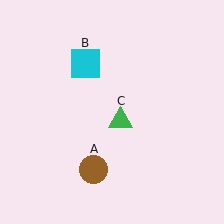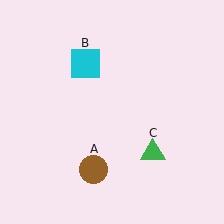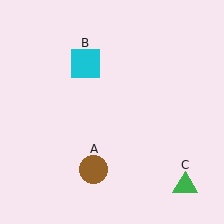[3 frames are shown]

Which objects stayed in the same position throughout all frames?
Brown circle (object A) and cyan square (object B) remained stationary.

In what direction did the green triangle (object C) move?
The green triangle (object C) moved down and to the right.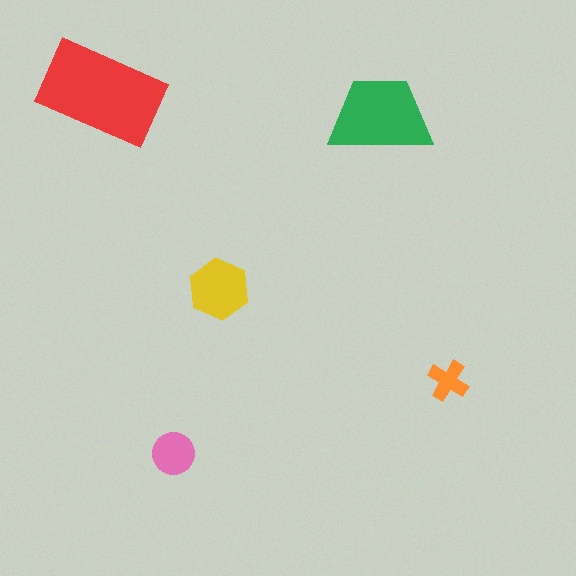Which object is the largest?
The red rectangle.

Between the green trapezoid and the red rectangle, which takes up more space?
The red rectangle.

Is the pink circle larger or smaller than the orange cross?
Larger.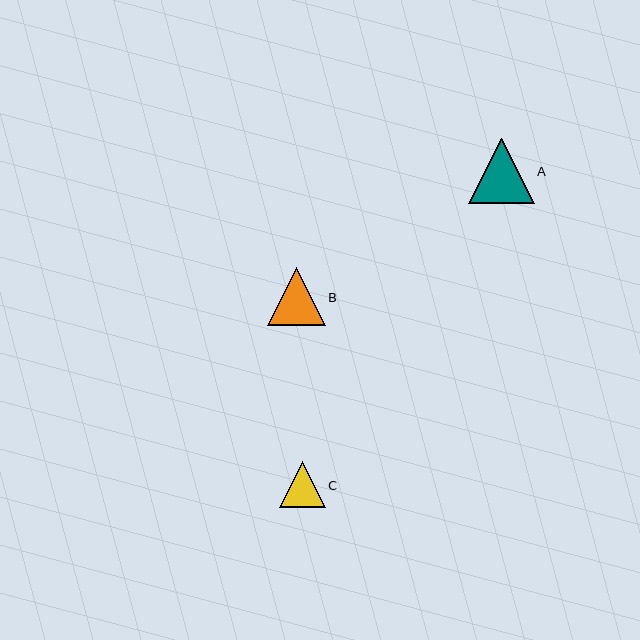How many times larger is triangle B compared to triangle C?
Triangle B is approximately 1.3 times the size of triangle C.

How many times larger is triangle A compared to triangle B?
Triangle A is approximately 1.1 times the size of triangle B.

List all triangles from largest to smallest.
From largest to smallest: A, B, C.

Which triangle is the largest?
Triangle A is the largest with a size of approximately 66 pixels.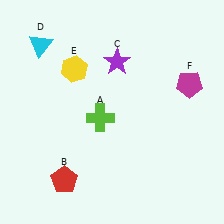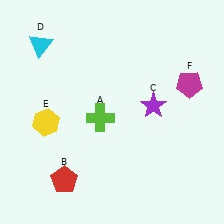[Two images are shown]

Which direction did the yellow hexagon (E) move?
The yellow hexagon (E) moved down.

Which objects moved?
The objects that moved are: the purple star (C), the yellow hexagon (E).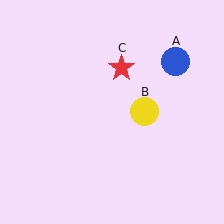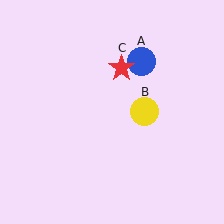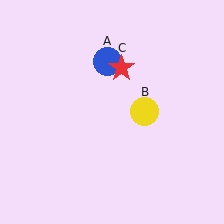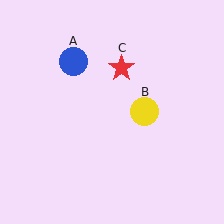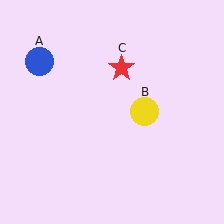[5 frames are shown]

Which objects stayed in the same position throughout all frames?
Yellow circle (object B) and red star (object C) remained stationary.